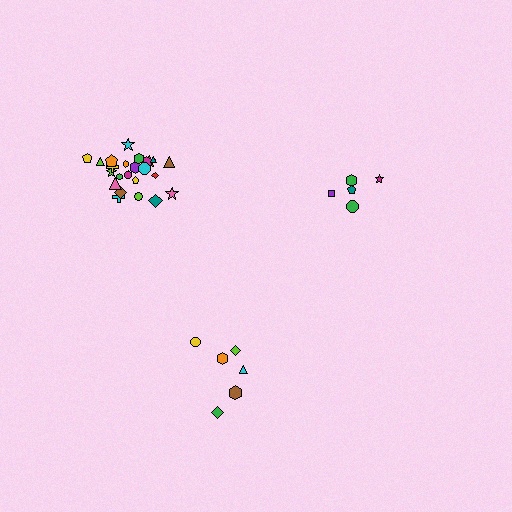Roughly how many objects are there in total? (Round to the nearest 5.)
Roughly 35 objects in total.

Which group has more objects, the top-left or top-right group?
The top-left group.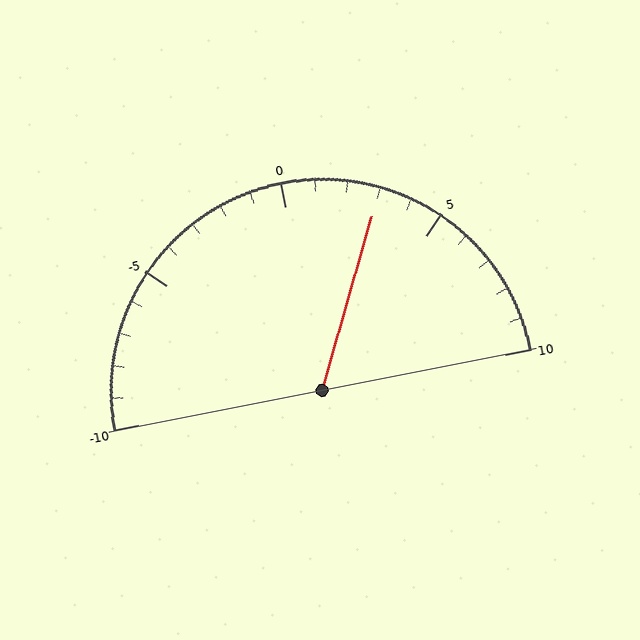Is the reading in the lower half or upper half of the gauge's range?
The reading is in the upper half of the range (-10 to 10).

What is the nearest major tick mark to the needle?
The nearest major tick mark is 5.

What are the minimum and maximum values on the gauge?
The gauge ranges from -10 to 10.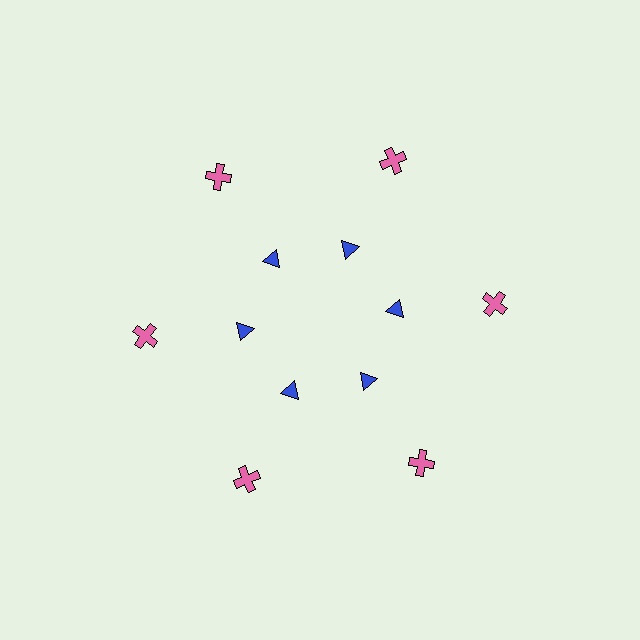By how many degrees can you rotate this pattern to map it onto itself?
The pattern maps onto itself every 60 degrees of rotation.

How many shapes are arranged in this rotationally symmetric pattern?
There are 12 shapes, arranged in 6 groups of 2.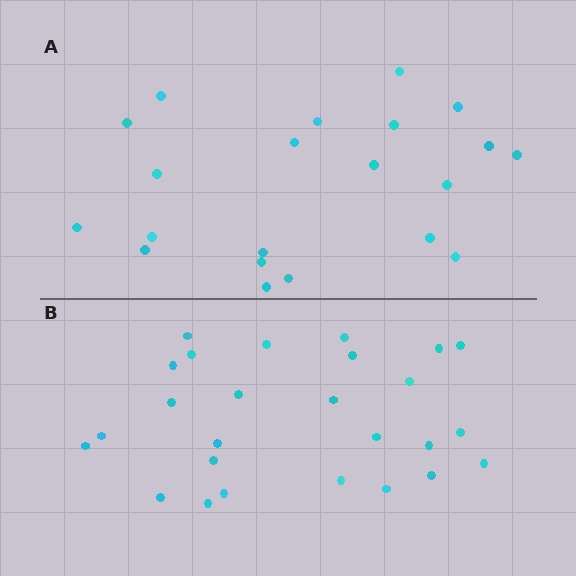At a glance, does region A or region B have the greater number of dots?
Region B (the bottom region) has more dots.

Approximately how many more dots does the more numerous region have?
Region B has about 5 more dots than region A.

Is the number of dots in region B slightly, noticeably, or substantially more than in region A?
Region B has only slightly more — the two regions are fairly close. The ratio is roughly 1.2 to 1.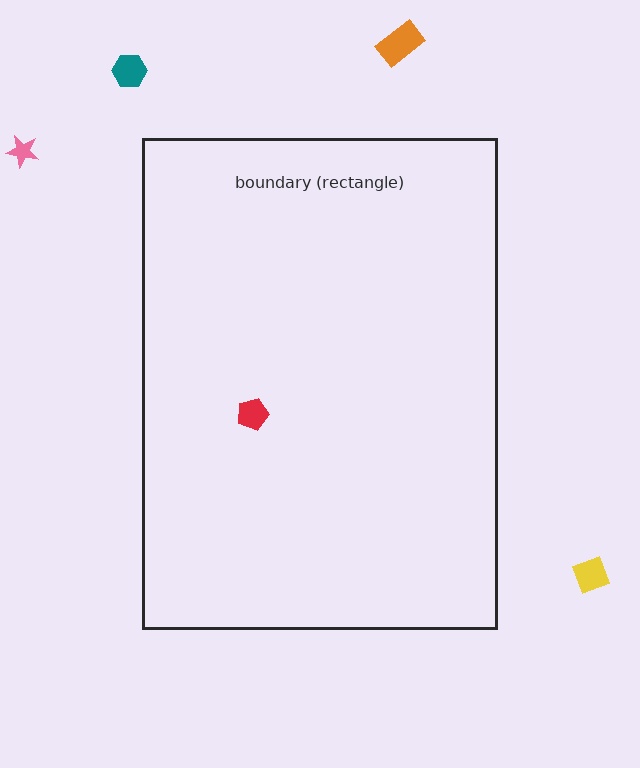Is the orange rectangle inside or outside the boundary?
Outside.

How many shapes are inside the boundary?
1 inside, 4 outside.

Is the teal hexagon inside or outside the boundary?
Outside.